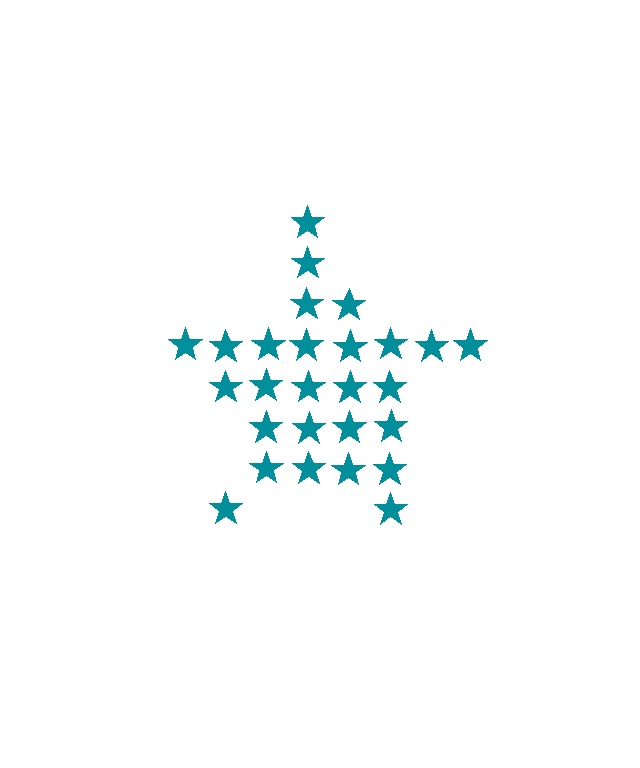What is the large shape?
The large shape is a star.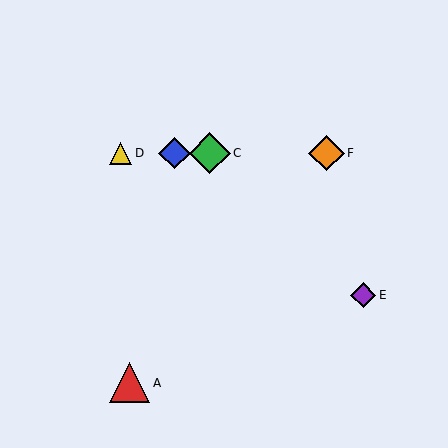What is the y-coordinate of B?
Object B is at y≈153.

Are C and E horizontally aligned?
No, C is at y≈153 and E is at y≈295.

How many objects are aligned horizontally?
4 objects (B, C, D, F) are aligned horizontally.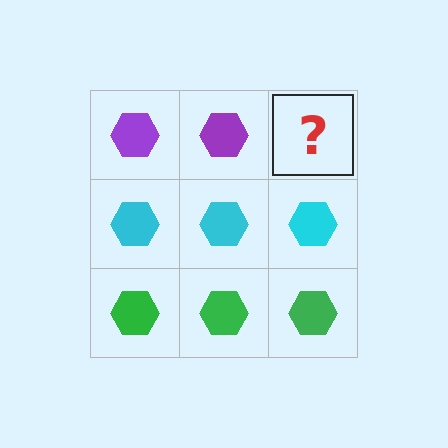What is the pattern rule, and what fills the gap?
The rule is that each row has a consistent color. The gap should be filled with a purple hexagon.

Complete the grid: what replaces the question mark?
The question mark should be replaced with a purple hexagon.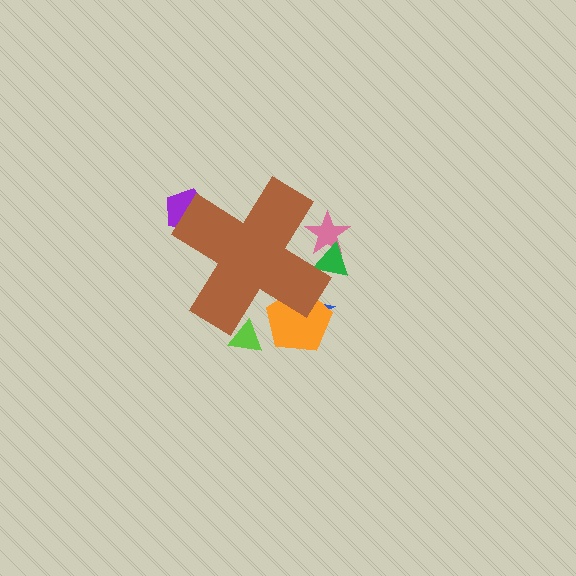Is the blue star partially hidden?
Yes, the blue star is partially hidden behind the brown cross.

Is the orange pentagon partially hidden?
Yes, the orange pentagon is partially hidden behind the brown cross.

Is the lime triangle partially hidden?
Yes, the lime triangle is partially hidden behind the brown cross.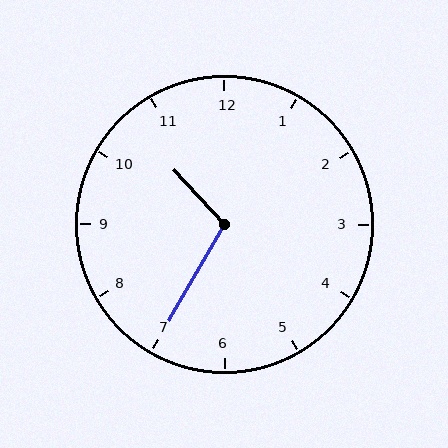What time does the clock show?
10:35.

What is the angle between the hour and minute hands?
Approximately 108 degrees.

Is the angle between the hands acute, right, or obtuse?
It is obtuse.